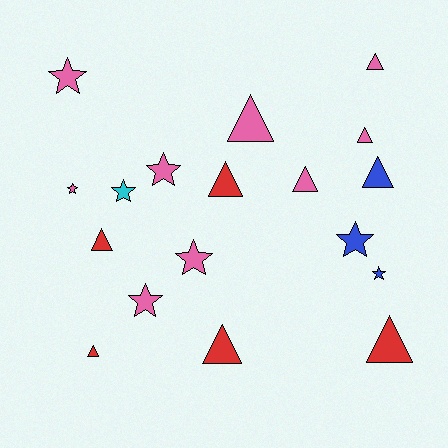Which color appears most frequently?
Pink, with 9 objects.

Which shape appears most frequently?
Triangle, with 10 objects.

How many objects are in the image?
There are 18 objects.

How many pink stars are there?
There are 5 pink stars.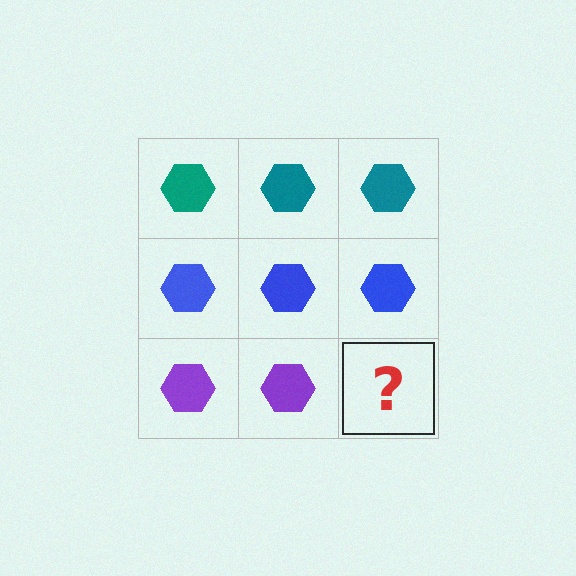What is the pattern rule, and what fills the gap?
The rule is that each row has a consistent color. The gap should be filled with a purple hexagon.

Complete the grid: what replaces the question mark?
The question mark should be replaced with a purple hexagon.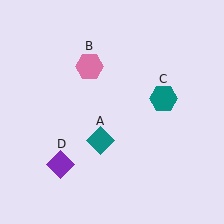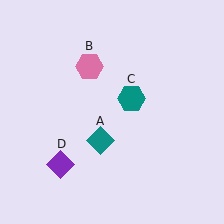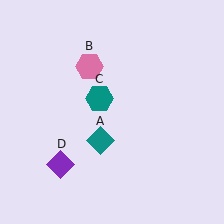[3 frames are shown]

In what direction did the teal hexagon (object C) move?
The teal hexagon (object C) moved left.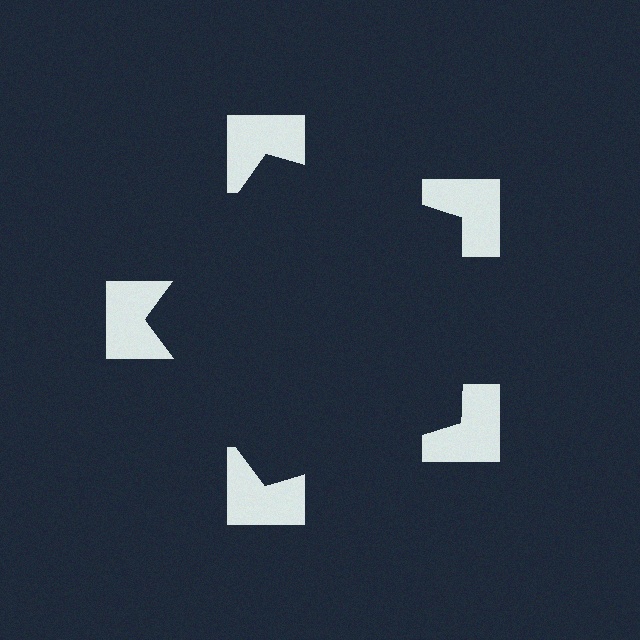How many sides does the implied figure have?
5 sides.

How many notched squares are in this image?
There are 5 — one at each vertex of the illusory pentagon.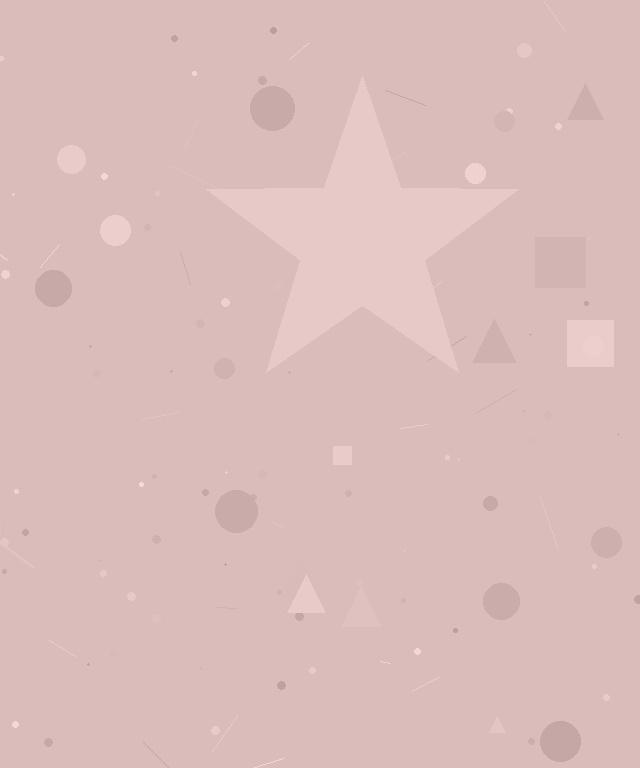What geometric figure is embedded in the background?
A star is embedded in the background.